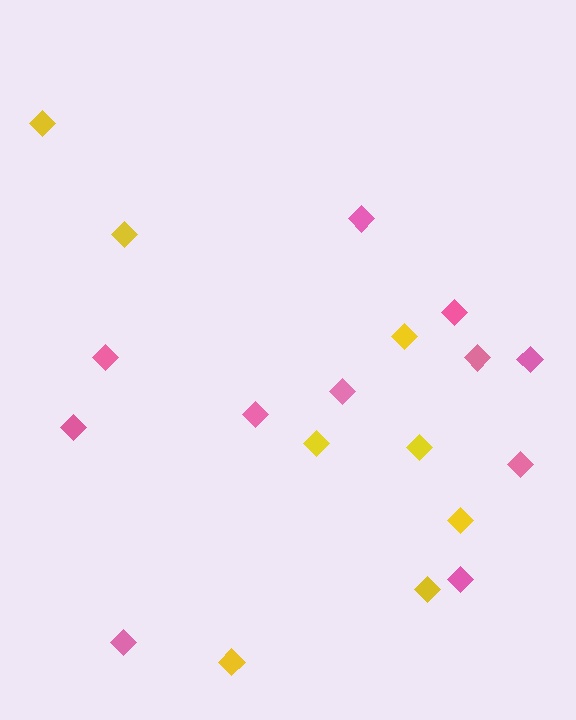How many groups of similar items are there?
There are 2 groups: one group of pink diamonds (11) and one group of yellow diamonds (8).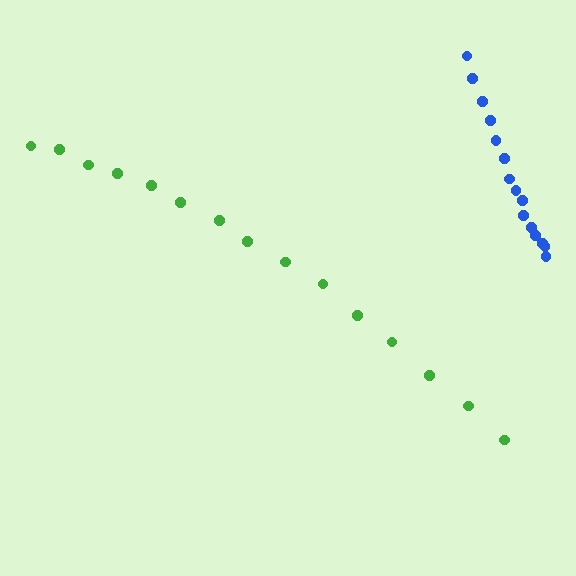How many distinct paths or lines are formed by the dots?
There are 2 distinct paths.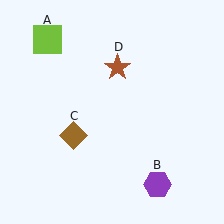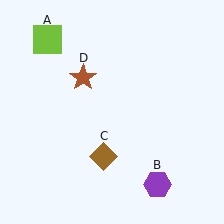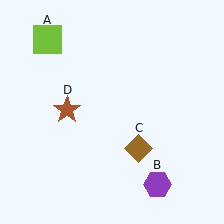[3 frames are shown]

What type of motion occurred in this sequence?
The brown diamond (object C), brown star (object D) rotated counterclockwise around the center of the scene.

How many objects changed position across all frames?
2 objects changed position: brown diamond (object C), brown star (object D).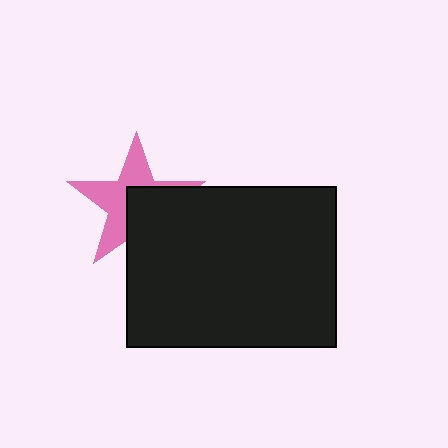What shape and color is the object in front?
The object in front is a black rectangle.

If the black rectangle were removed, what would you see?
You would see the complete pink star.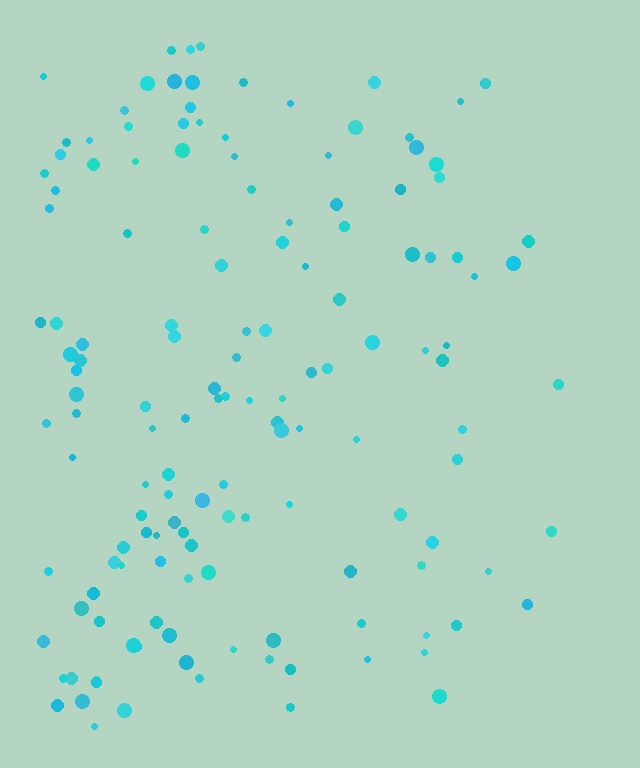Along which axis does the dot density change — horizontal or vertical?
Horizontal.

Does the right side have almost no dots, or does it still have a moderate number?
Still a moderate number, just noticeably fewer than the left.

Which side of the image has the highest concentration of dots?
The left.